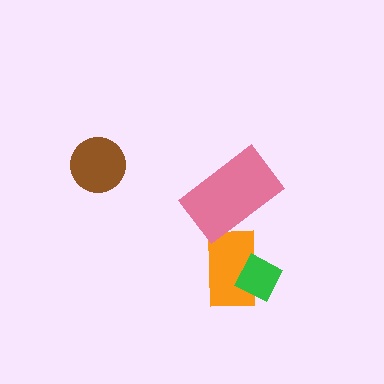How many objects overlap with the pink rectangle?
0 objects overlap with the pink rectangle.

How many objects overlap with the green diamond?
1 object overlaps with the green diamond.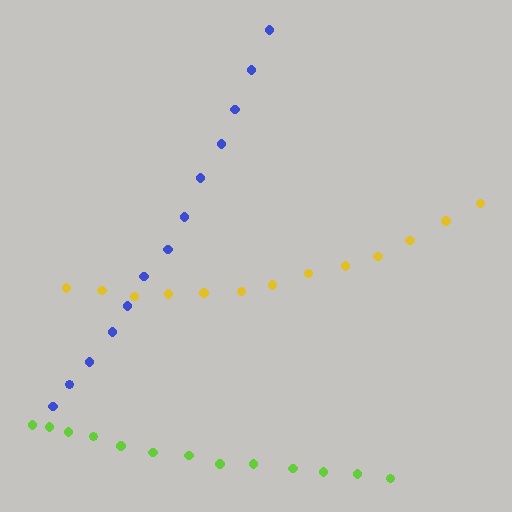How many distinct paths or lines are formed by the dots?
There are 3 distinct paths.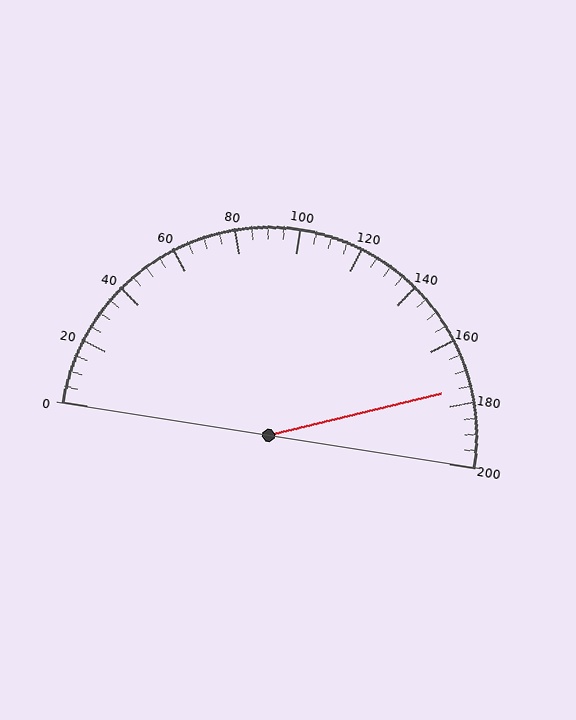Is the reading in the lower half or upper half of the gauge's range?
The reading is in the upper half of the range (0 to 200).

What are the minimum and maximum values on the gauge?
The gauge ranges from 0 to 200.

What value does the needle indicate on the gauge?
The needle indicates approximately 175.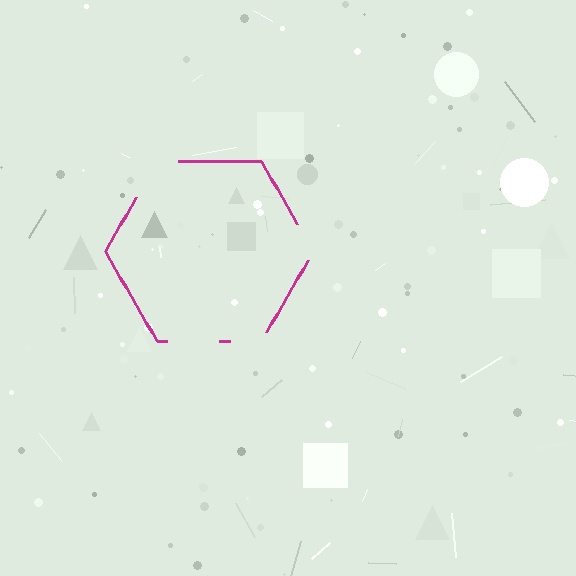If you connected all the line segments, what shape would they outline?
They would outline a hexagon.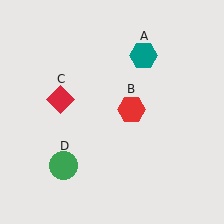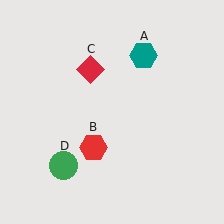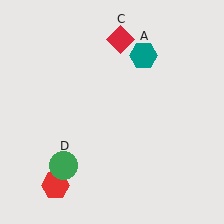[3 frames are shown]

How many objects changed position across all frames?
2 objects changed position: red hexagon (object B), red diamond (object C).